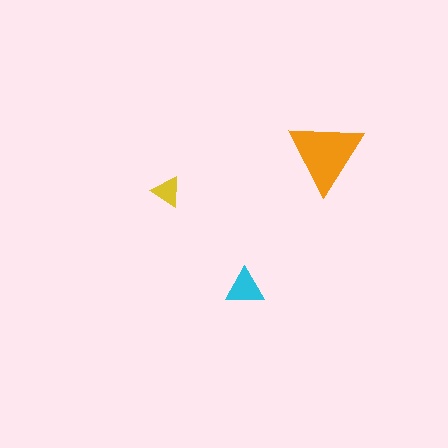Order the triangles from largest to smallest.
the orange one, the cyan one, the yellow one.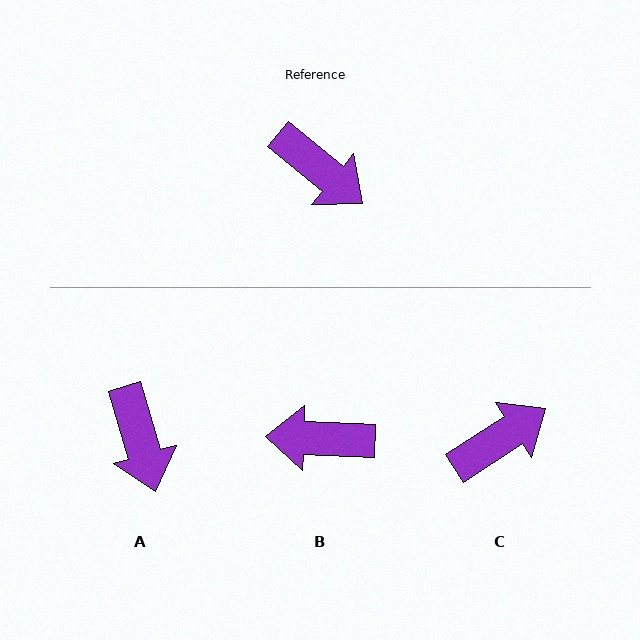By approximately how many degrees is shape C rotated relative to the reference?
Approximately 73 degrees counter-clockwise.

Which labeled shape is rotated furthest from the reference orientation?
B, about 143 degrees away.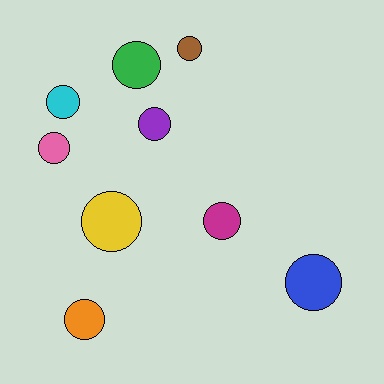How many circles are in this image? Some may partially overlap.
There are 9 circles.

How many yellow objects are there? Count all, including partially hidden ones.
There is 1 yellow object.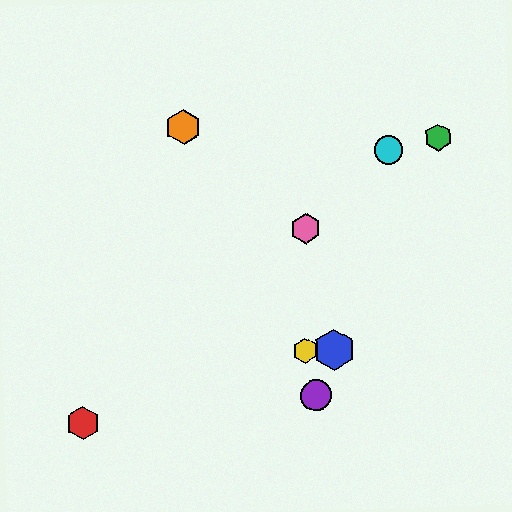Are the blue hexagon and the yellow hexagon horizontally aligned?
Yes, both are at y≈350.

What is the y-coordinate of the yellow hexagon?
The yellow hexagon is at y≈351.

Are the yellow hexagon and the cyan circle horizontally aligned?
No, the yellow hexagon is at y≈351 and the cyan circle is at y≈150.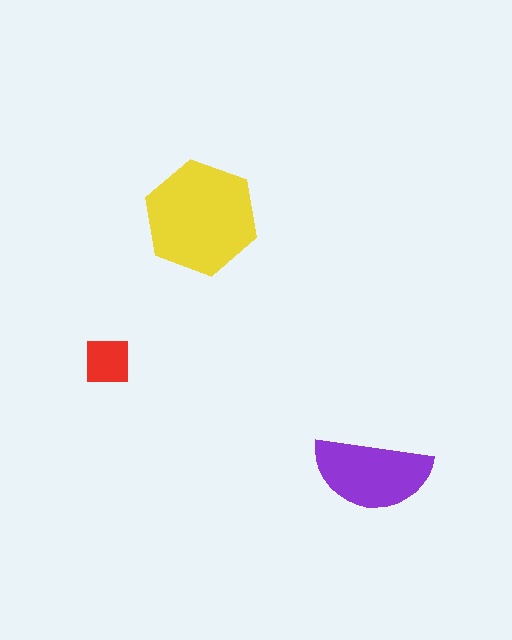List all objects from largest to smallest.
The yellow hexagon, the purple semicircle, the red square.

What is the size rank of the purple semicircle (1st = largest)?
2nd.